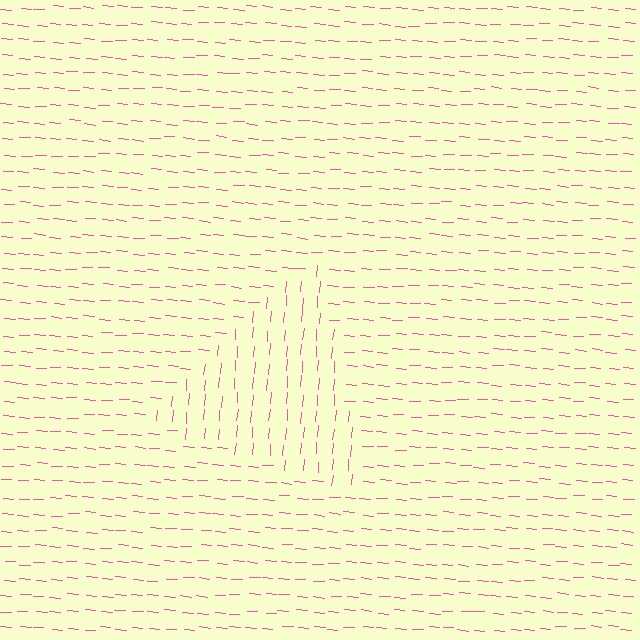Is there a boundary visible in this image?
Yes, there is a texture boundary formed by a change in line orientation.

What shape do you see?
I see a triangle.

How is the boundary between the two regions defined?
The boundary is defined purely by a change in line orientation (approximately 90 degrees difference). All lines are the same color and thickness.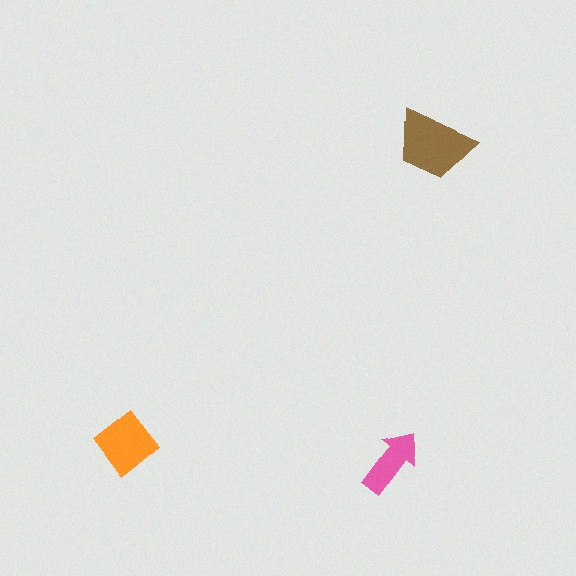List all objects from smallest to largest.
The pink arrow, the orange diamond, the brown trapezoid.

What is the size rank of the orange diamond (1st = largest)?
2nd.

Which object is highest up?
The brown trapezoid is topmost.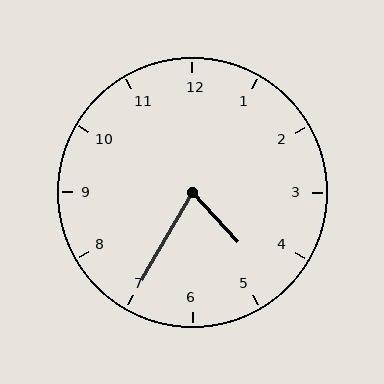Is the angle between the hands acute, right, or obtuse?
It is acute.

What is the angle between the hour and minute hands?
Approximately 72 degrees.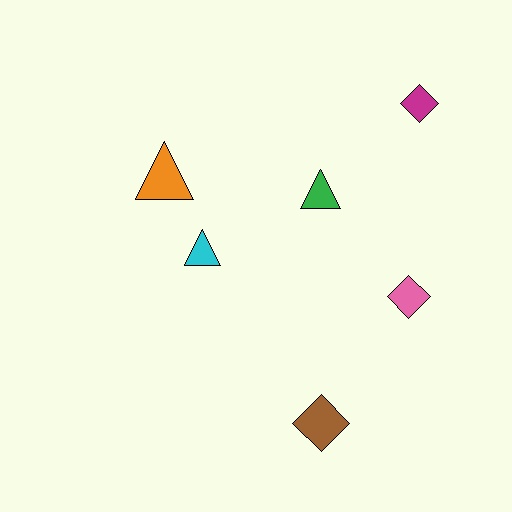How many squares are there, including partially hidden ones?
There are no squares.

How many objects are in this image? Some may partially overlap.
There are 6 objects.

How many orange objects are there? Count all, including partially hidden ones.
There is 1 orange object.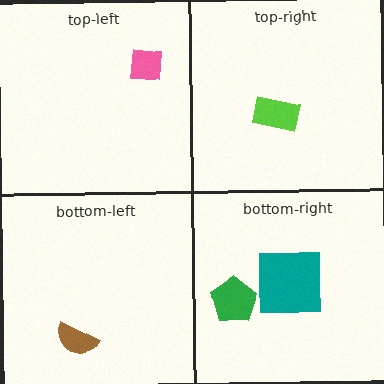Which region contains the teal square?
The bottom-right region.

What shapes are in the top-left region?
The pink square.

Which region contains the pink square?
The top-left region.